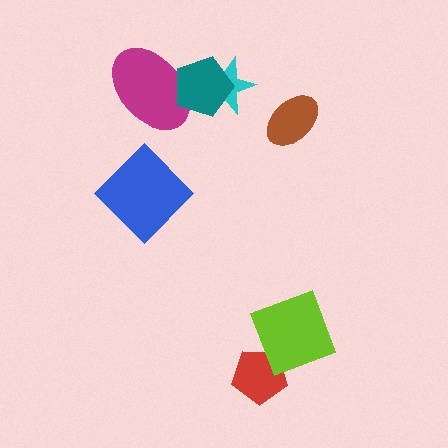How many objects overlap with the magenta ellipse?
1 object overlaps with the magenta ellipse.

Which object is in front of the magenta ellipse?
The teal pentagon is in front of the magenta ellipse.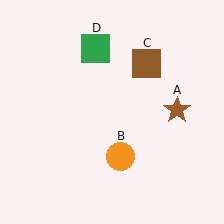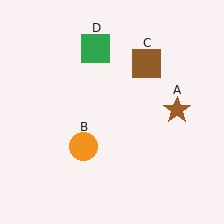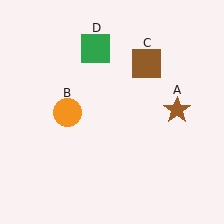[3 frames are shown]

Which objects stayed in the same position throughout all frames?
Brown star (object A) and brown square (object C) and green square (object D) remained stationary.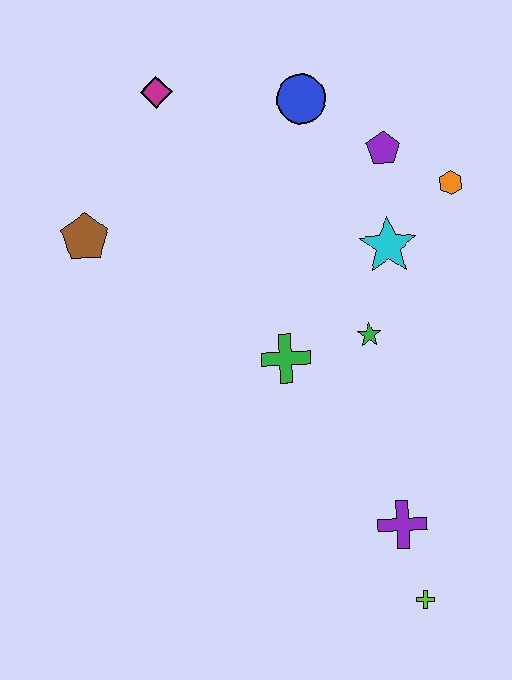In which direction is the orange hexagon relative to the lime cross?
The orange hexagon is above the lime cross.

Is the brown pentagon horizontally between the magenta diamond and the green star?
No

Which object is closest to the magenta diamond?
The blue circle is closest to the magenta diamond.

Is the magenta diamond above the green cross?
Yes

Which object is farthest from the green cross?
The magenta diamond is farthest from the green cross.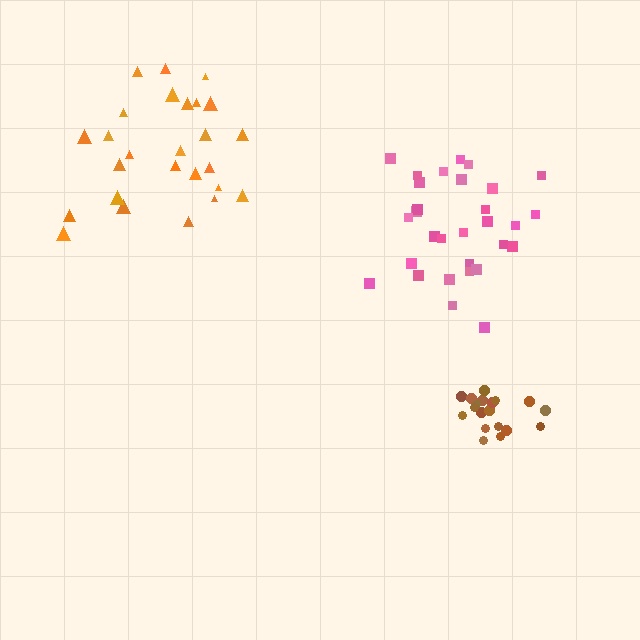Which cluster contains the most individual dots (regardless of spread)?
Pink (30).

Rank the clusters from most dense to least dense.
brown, pink, orange.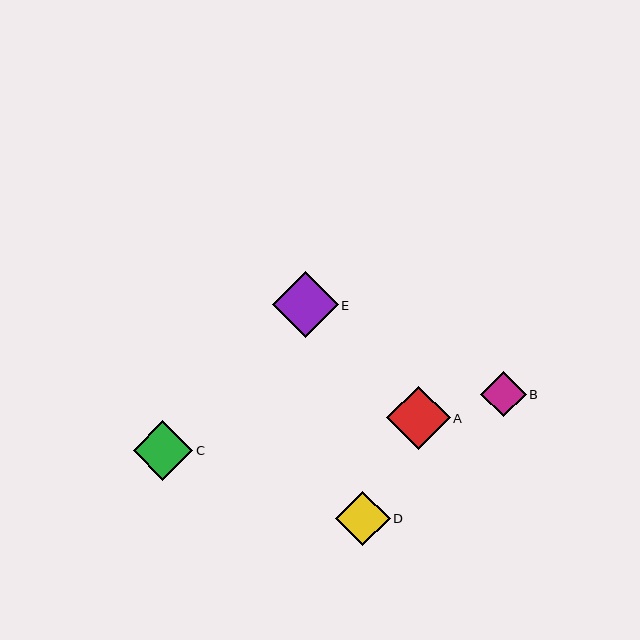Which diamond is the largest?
Diamond E is the largest with a size of approximately 66 pixels.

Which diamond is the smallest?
Diamond B is the smallest with a size of approximately 45 pixels.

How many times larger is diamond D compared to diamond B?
Diamond D is approximately 1.2 times the size of diamond B.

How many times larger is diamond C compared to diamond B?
Diamond C is approximately 1.3 times the size of diamond B.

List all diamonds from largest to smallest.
From largest to smallest: E, A, C, D, B.